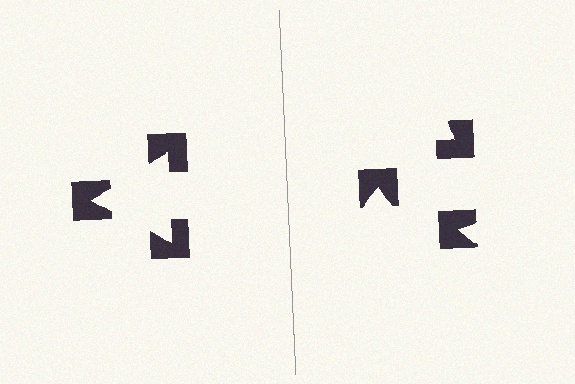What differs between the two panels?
The notched squares are positioned identically on both sides; only the wedge orientations differ. On the left they align to a triangle; on the right they are misaligned.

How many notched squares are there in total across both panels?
6 — 3 on each side.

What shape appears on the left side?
An illusory triangle.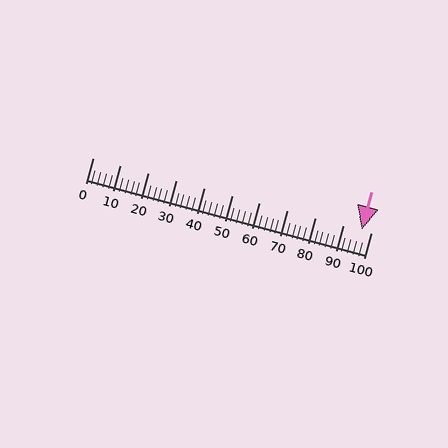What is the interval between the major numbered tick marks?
The major tick marks are spaced 10 units apart.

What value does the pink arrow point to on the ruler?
The pink arrow points to approximately 97.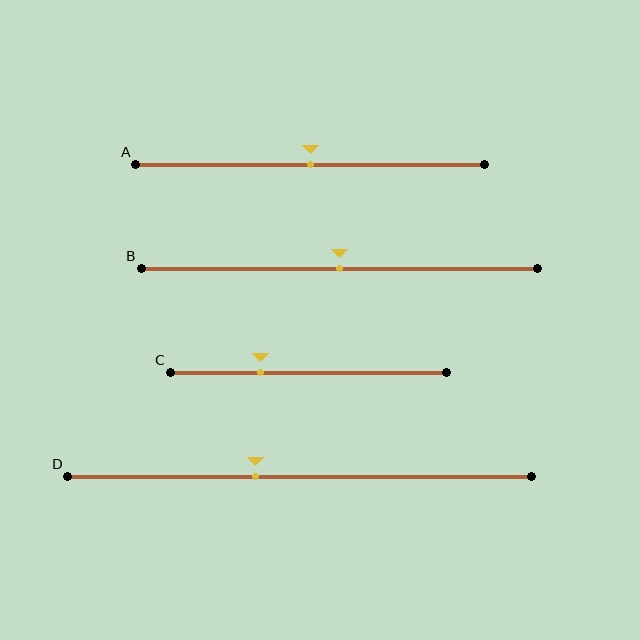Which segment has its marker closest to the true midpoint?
Segment A has its marker closest to the true midpoint.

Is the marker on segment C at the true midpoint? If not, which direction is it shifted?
No, the marker on segment C is shifted to the left by about 17% of the segment length.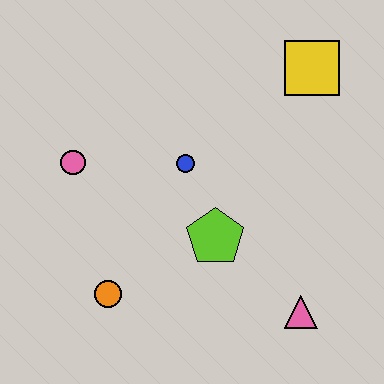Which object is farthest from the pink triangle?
The pink circle is farthest from the pink triangle.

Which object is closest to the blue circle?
The lime pentagon is closest to the blue circle.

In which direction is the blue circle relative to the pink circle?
The blue circle is to the right of the pink circle.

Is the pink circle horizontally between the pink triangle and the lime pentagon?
No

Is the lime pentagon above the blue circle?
No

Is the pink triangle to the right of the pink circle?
Yes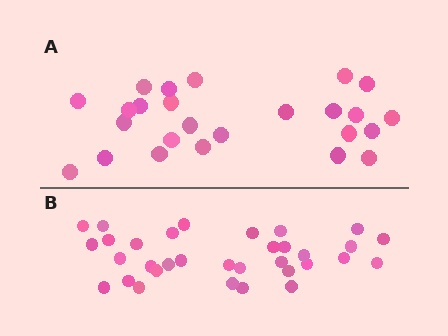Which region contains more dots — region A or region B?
Region B (the bottom region) has more dots.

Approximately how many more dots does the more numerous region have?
Region B has roughly 8 or so more dots than region A.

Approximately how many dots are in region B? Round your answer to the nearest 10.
About 30 dots. (The exact count is 33, which rounds to 30.)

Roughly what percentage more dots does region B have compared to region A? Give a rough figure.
About 30% more.